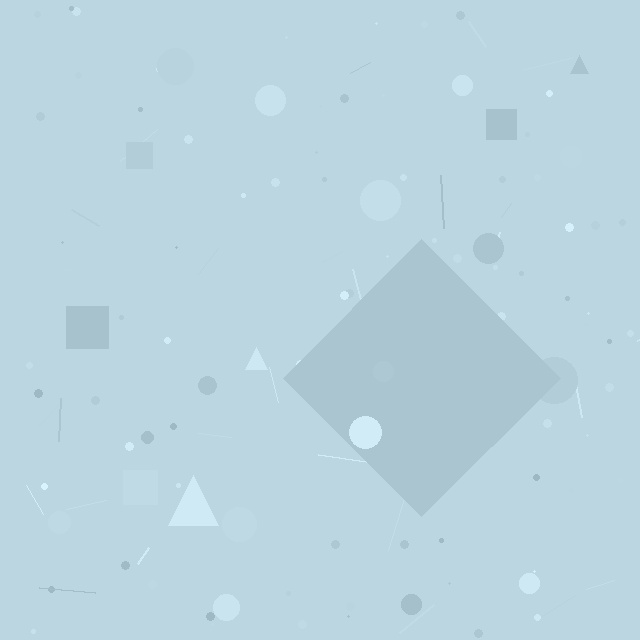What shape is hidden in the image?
A diamond is hidden in the image.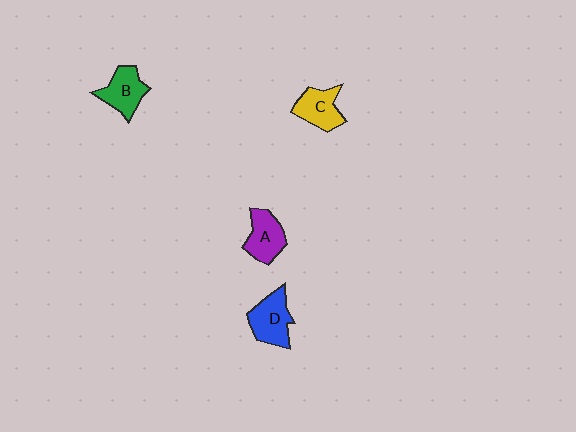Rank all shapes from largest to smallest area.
From largest to smallest: D (blue), B (green), A (purple), C (yellow).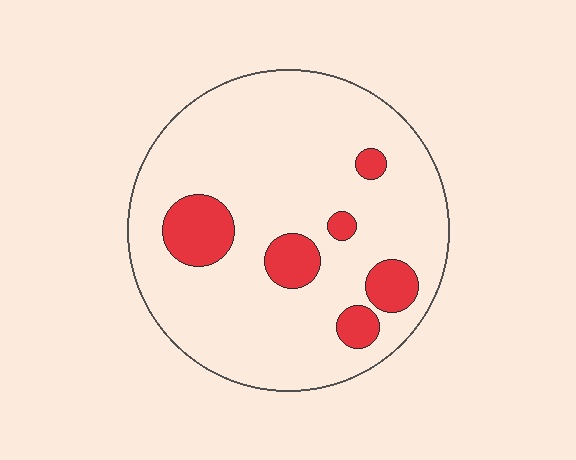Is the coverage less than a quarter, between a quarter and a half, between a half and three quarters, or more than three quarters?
Less than a quarter.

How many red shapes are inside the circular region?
6.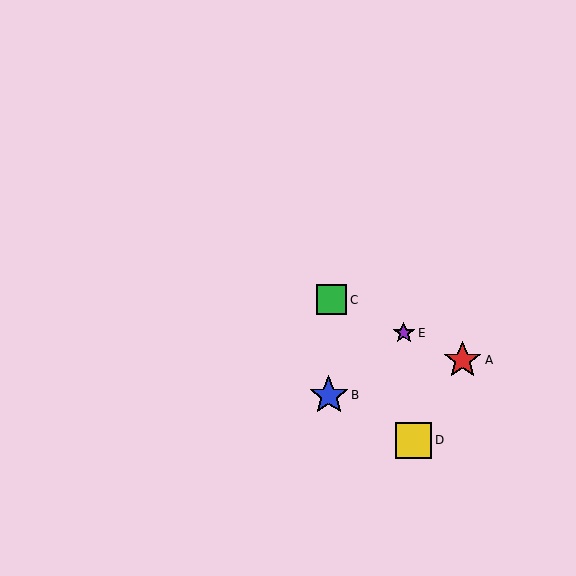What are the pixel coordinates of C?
Object C is at (331, 300).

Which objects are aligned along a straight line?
Objects A, C, E are aligned along a straight line.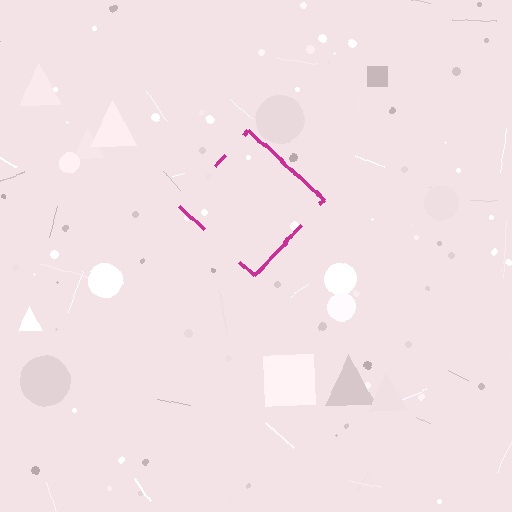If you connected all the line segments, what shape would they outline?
They would outline a diamond.